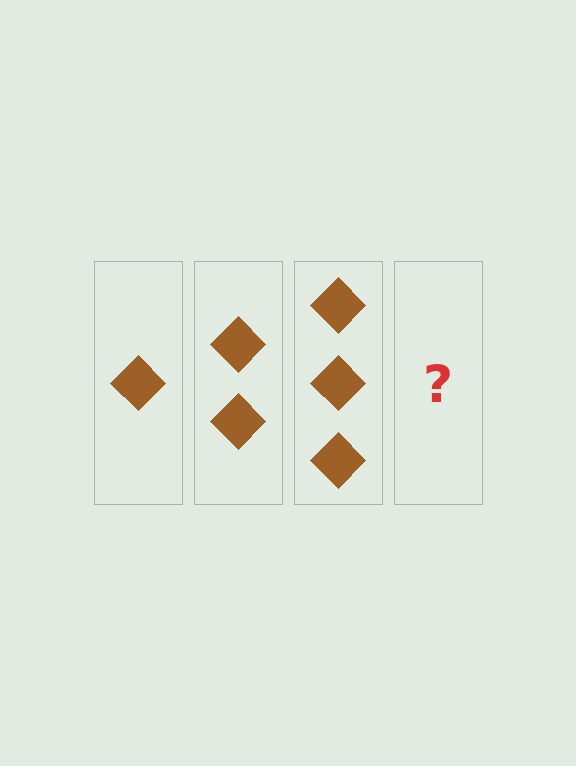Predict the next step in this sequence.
The next step is 4 diamonds.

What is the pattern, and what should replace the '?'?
The pattern is that each step adds one more diamond. The '?' should be 4 diamonds.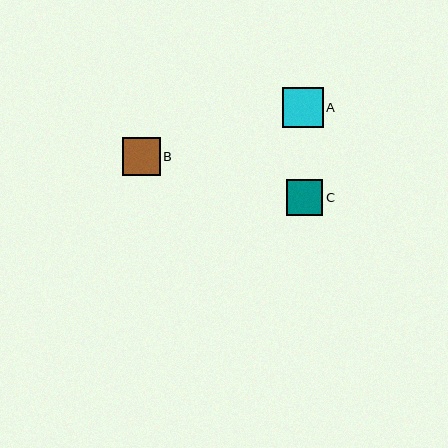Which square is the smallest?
Square C is the smallest with a size of approximately 36 pixels.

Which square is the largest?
Square A is the largest with a size of approximately 40 pixels.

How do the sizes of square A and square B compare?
Square A and square B are approximately the same size.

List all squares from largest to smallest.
From largest to smallest: A, B, C.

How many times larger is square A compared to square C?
Square A is approximately 1.1 times the size of square C.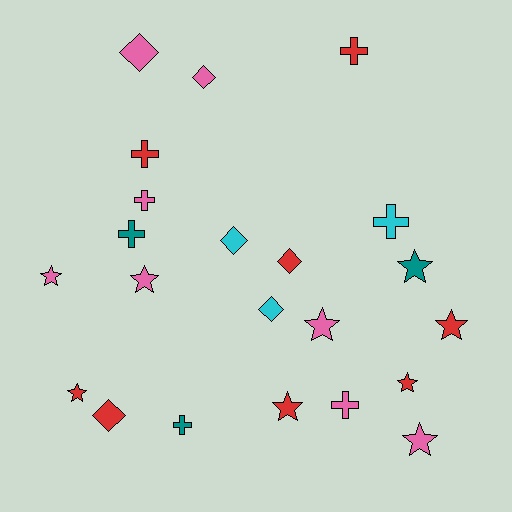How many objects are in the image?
There are 22 objects.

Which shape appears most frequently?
Star, with 9 objects.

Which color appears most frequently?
Pink, with 8 objects.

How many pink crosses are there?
There are 2 pink crosses.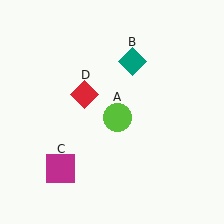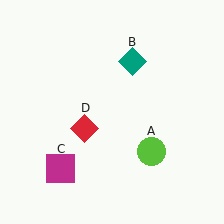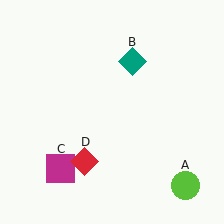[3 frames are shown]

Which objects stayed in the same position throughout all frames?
Teal diamond (object B) and magenta square (object C) remained stationary.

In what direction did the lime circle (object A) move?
The lime circle (object A) moved down and to the right.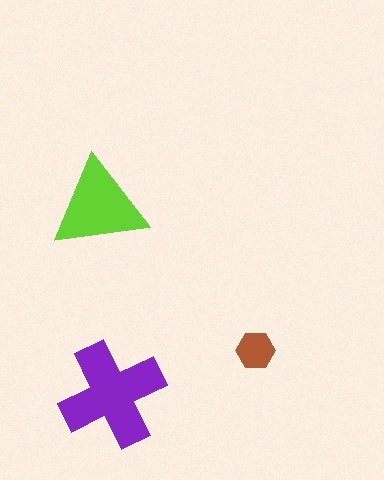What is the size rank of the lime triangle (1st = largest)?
2nd.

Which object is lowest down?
The purple cross is bottommost.